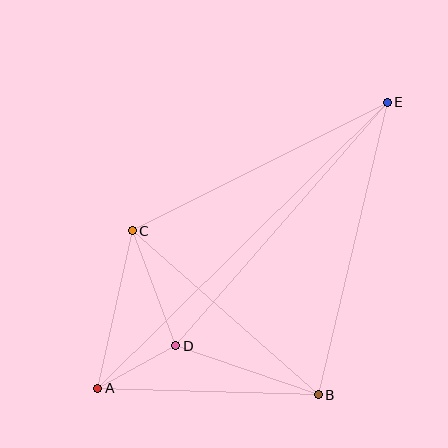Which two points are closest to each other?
Points A and D are closest to each other.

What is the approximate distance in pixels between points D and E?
The distance between D and E is approximately 322 pixels.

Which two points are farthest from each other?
Points A and E are farthest from each other.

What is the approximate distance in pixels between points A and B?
The distance between A and B is approximately 221 pixels.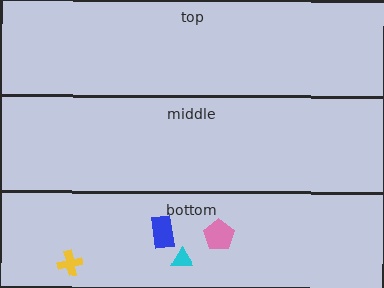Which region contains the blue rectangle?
The bottom region.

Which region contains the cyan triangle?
The bottom region.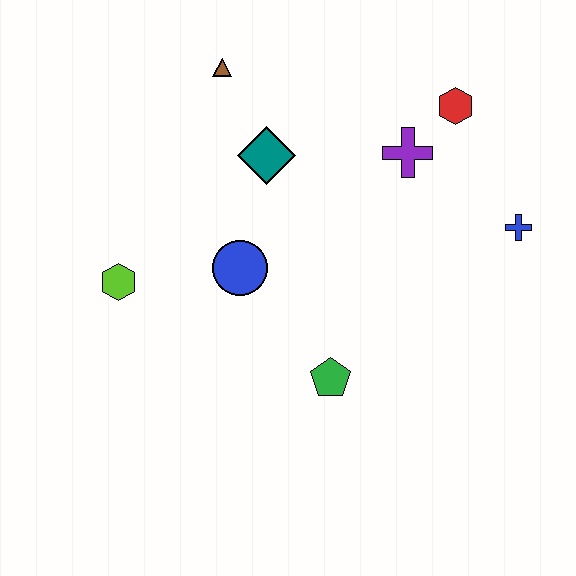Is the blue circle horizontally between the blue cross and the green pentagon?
No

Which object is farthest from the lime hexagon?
The blue cross is farthest from the lime hexagon.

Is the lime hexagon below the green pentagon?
No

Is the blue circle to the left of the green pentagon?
Yes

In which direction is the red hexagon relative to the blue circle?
The red hexagon is to the right of the blue circle.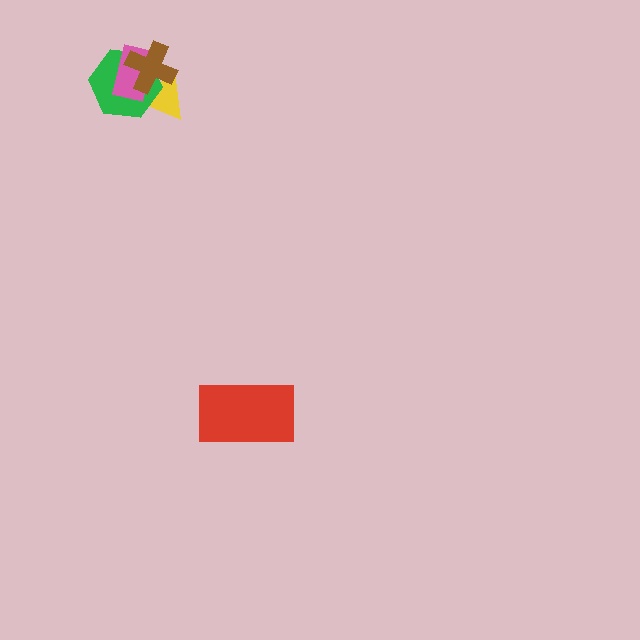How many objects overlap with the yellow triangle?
3 objects overlap with the yellow triangle.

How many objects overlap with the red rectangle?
0 objects overlap with the red rectangle.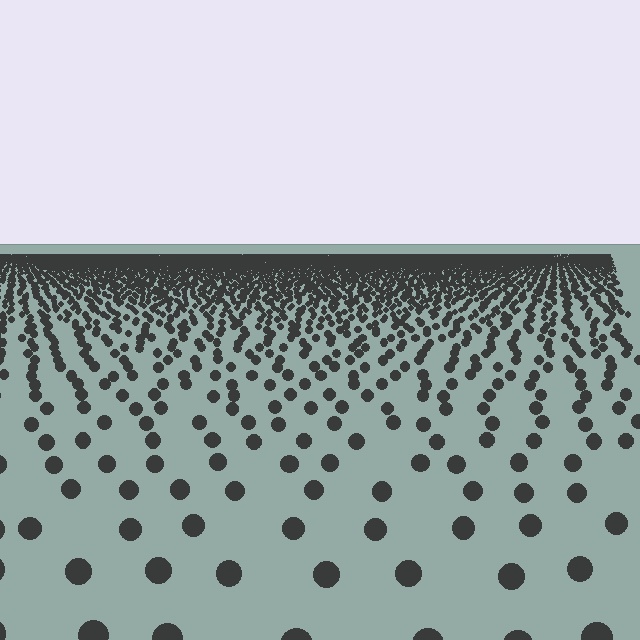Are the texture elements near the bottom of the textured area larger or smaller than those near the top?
Larger. Near the bottom, elements are closer to the viewer and appear at a bigger on-screen size.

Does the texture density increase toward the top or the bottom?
Density increases toward the top.